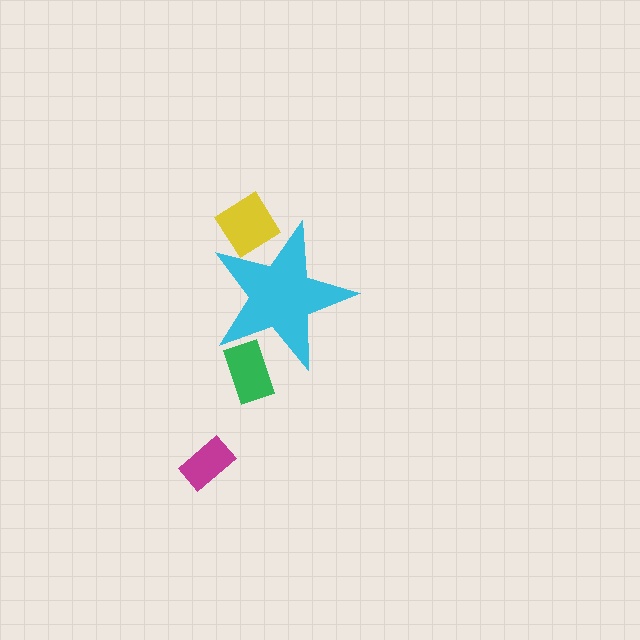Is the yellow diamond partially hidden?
Yes, the yellow diamond is partially hidden behind the cyan star.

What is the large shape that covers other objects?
A cyan star.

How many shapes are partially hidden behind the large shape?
2 shapes are partially hidden.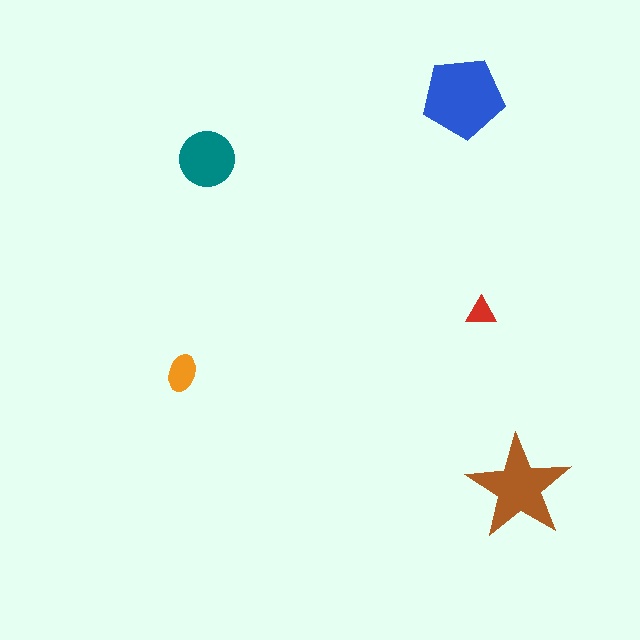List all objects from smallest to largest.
The red triangle, the orange ellipse, the teal circle, the brown star, the blue pentagon.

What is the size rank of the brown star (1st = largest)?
2nd.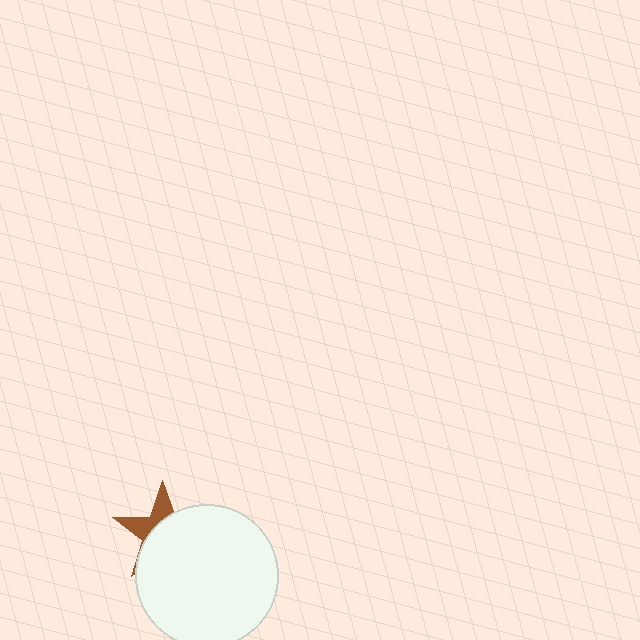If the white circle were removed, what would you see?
You would see the complete brown star.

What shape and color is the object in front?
The object in front is a white circle.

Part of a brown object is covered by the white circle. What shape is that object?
It is a star.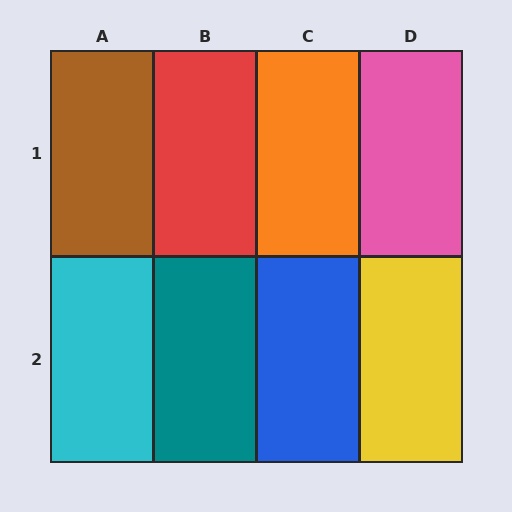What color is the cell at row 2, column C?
Blue.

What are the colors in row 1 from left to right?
Brown, red, orange, pink.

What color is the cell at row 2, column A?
Cyan.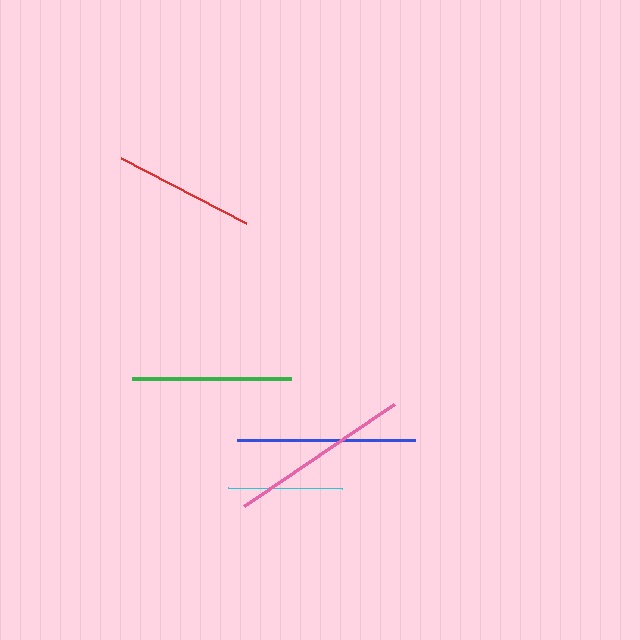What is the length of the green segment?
The green segment is approximately 159 pixels long.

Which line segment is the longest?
The pink line is the longest at approximately 182 pixels.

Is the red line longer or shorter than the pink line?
The pink line is longer than the red line.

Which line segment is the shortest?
The cyan line is the shortest at approximately 114 pixels.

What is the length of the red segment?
The red segment is approximately 140 pixels long.